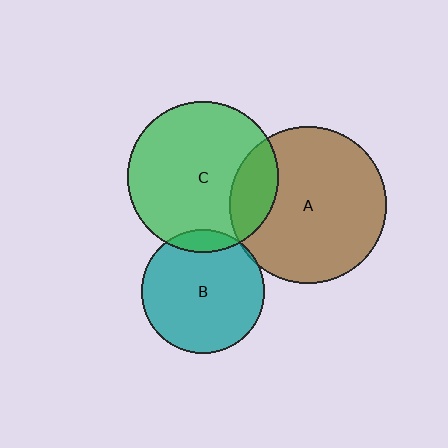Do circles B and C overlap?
Yes.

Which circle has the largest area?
Circle A (brown).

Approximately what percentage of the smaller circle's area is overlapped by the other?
Approximately 10%.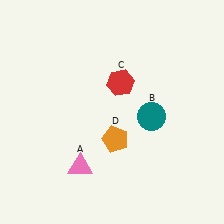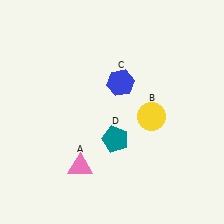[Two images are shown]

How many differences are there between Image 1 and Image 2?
There are 3 differences between the two images.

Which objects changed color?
B changed from teal to yellow. C changed from red to blue. D changed from orange to teal.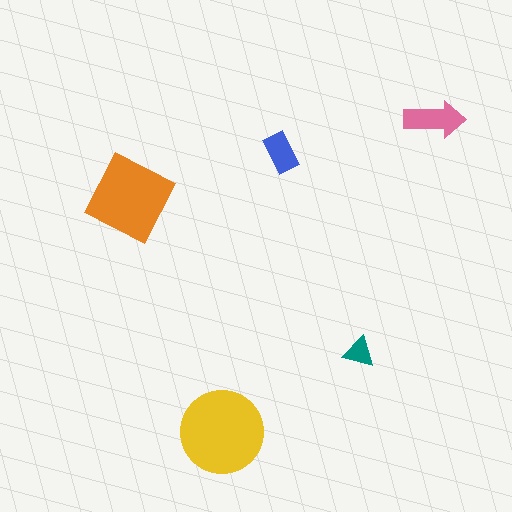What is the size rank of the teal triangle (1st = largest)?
5th.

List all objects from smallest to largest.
The teal triangle, the blue rectangle, the pink arrow, the orange diamond, the yellow circle.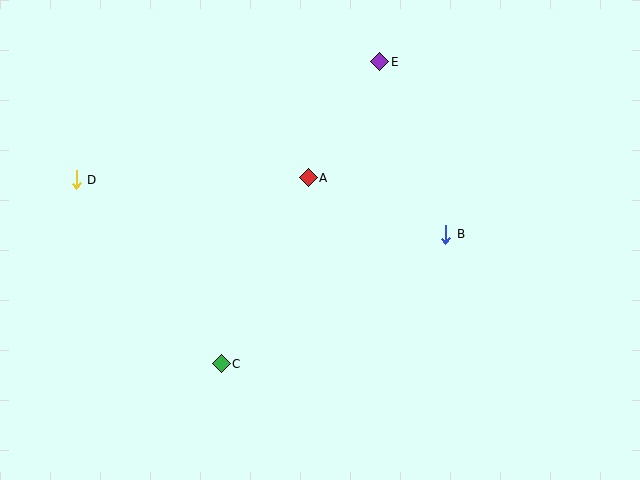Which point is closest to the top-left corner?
Point D is closest to the top-left corner.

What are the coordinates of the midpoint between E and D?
The midpoint between E and D is at (228, 121).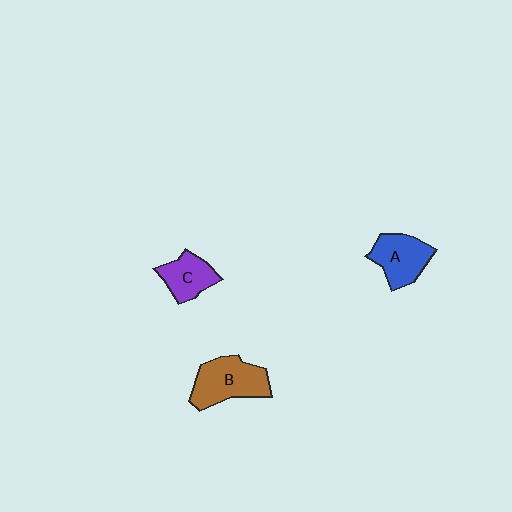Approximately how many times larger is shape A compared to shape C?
Approximately 1.3 times.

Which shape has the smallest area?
Shape C (purple).